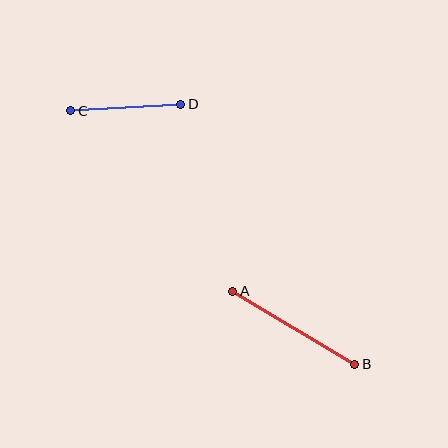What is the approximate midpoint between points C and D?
The midpoint is at approximately (126, 107) pixels.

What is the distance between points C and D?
The distance is approximately 110 pixels.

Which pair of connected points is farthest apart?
Points A and B are farthest apart.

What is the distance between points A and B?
The distance is approximately 142 pixels.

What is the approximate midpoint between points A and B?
The midpoint is at approximately (294, 328) pixels.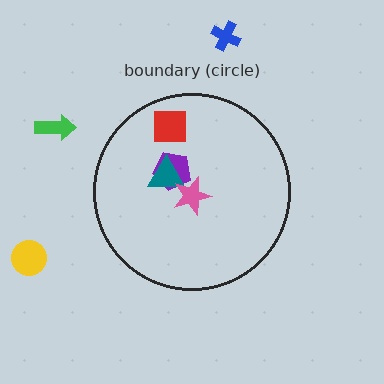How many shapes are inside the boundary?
4 inside, 3 outside.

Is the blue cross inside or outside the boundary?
Outside.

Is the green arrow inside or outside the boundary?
Outside.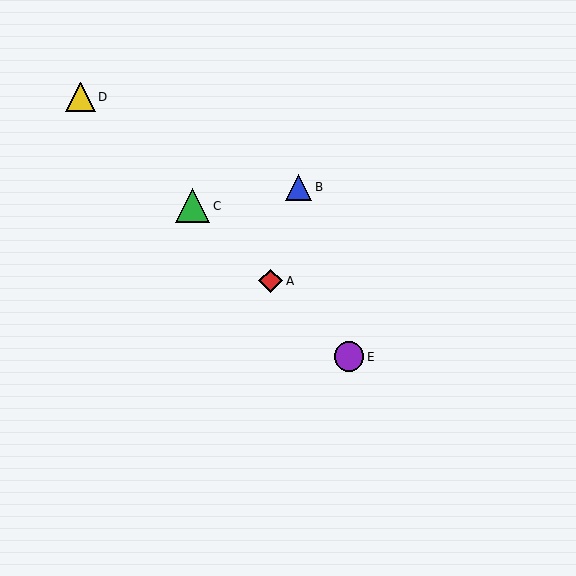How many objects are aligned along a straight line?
4 objects (A, C, D, E) are aligned along a straight line.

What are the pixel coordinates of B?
Object B is at (299, 187).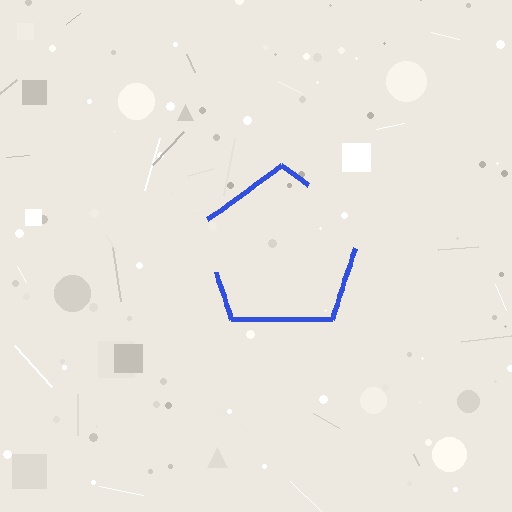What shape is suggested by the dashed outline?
The dashed outline suggests a pentagon.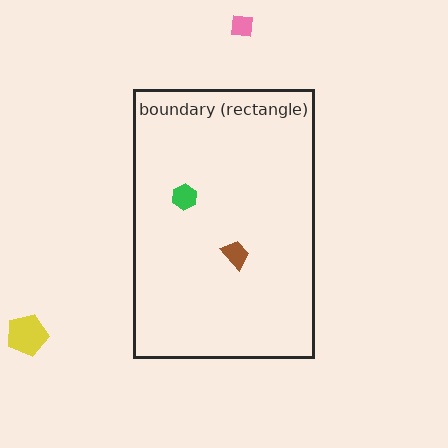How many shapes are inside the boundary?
2 inside, 2 outside.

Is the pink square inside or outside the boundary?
Outside.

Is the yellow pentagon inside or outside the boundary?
Outside.